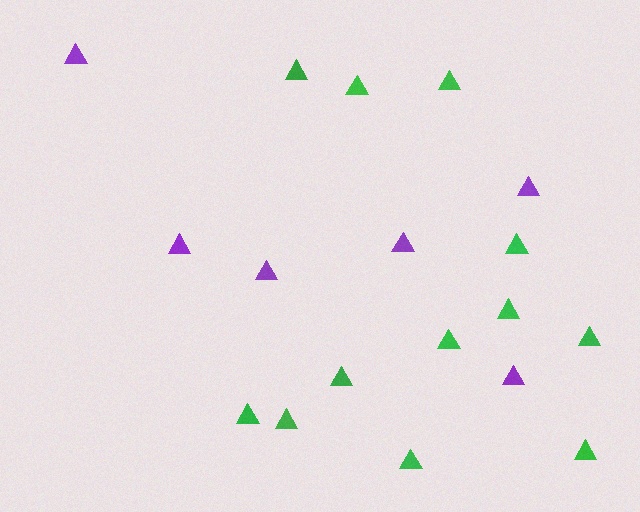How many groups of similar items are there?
There are 2 groups: one group of purple triangles (6) and one group of green triangles (12).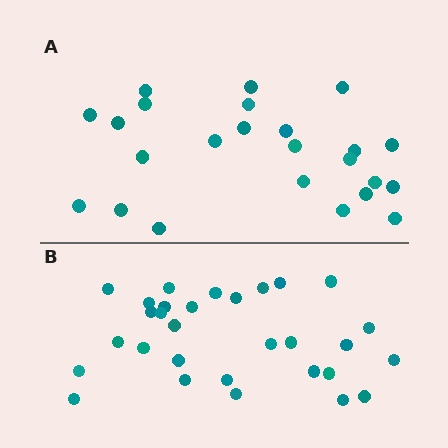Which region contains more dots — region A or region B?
Region B (the bottom region) has more dots.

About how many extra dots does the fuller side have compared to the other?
Region B has about 6 more dots than region A.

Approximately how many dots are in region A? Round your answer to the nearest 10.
About 20 dots. (The exact count is 24, which rounds to 20.)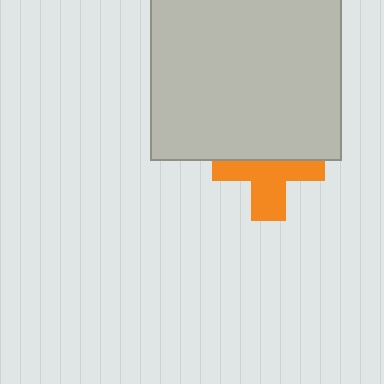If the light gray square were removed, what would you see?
You would see the complete orange cross.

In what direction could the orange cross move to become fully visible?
The orange cross could move down. That would shift it out from behind the light gray square entirely.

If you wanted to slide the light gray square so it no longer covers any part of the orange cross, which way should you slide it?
Slide it up — that is the most direct way to separate the two shapes.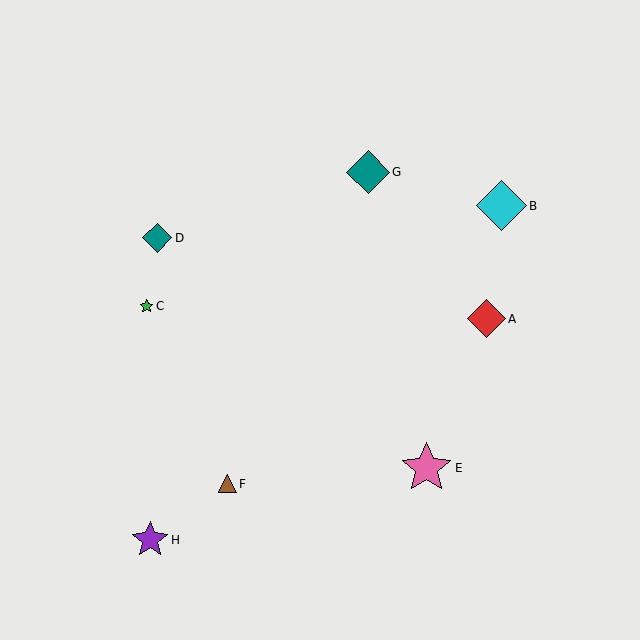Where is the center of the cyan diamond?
The center of the cyan diamond is at (501, 206).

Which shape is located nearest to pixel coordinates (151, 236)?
The teal diamond (labeled D) at (157, 238) is nearest to that location.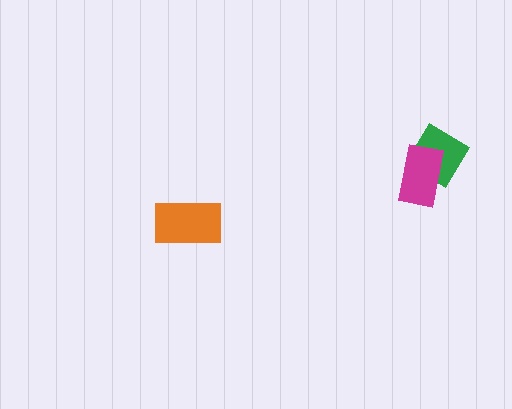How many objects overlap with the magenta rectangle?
1 object overlaps with the magenta rectangle.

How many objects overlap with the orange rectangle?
0 objects overlap with the orange rectangle.